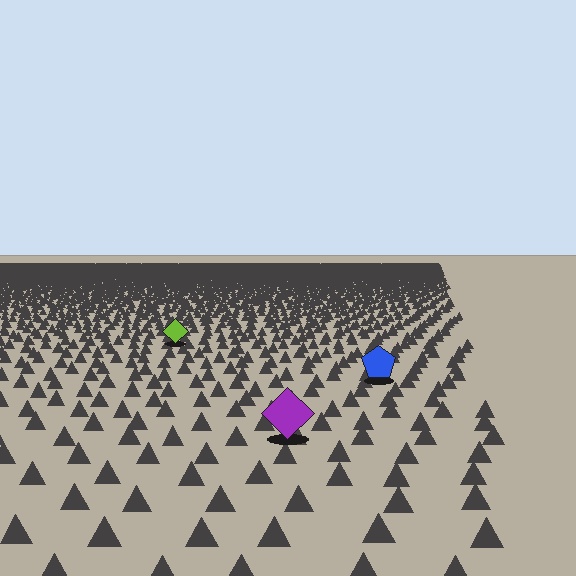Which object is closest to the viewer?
The purple diamond is closest. The texture marks near it are larger and more spread out.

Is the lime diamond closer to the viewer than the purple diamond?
No. The purple diamond is closer — you can tell from the texture gradient: the ground texture is coarser near it.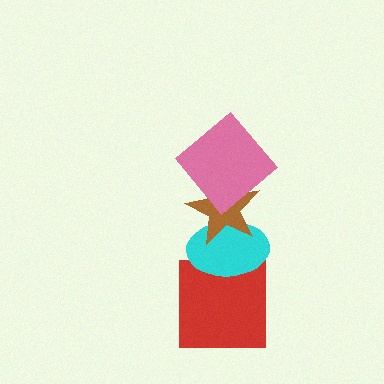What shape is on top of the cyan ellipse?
The brown star is on top of the cyan ellipse.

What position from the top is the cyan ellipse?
The cyan ellipse is 3rd from the top.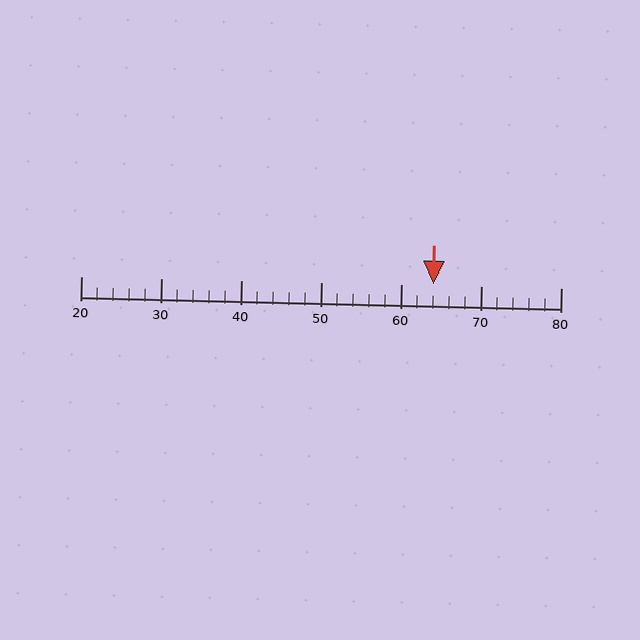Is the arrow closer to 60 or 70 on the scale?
The arrow is closer to 60.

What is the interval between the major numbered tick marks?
The major tick marks are spaced 10 units apart.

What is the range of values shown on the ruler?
The ruler shows values from 20 to 80.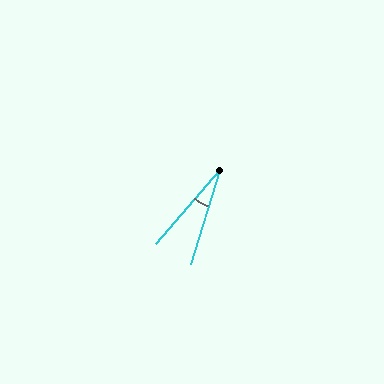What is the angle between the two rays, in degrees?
Approximately 24 degrees.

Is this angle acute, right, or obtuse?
It is acute.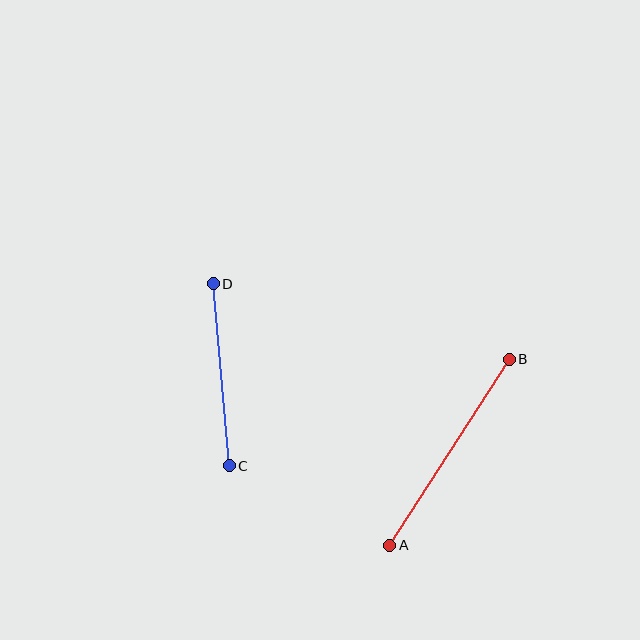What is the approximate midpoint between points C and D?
The midpoint is at approximately (221, 375) pixels.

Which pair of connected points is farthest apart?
Points A and B are farthest apart.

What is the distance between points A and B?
The distance is approximately 221 pixels.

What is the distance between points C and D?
The distance is approximately 183 pixels.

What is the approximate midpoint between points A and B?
The midpoint is at approximately (449, 452) pixels.